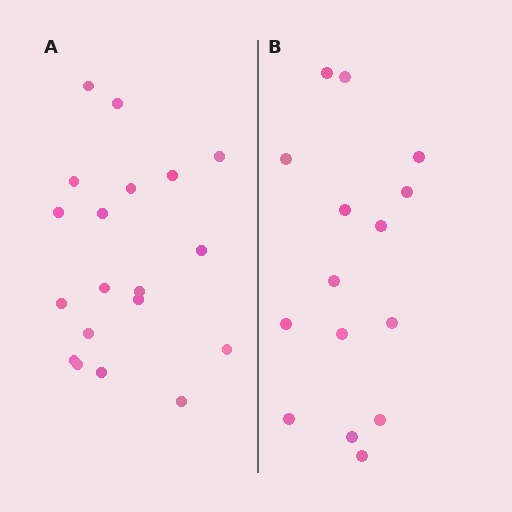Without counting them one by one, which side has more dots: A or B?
Region A (the left region) has more dots.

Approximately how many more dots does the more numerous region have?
Region A has about 4 more dots than region B.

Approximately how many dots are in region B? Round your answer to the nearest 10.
About 20 dots. (The exact count is 15, which rounds to 20.)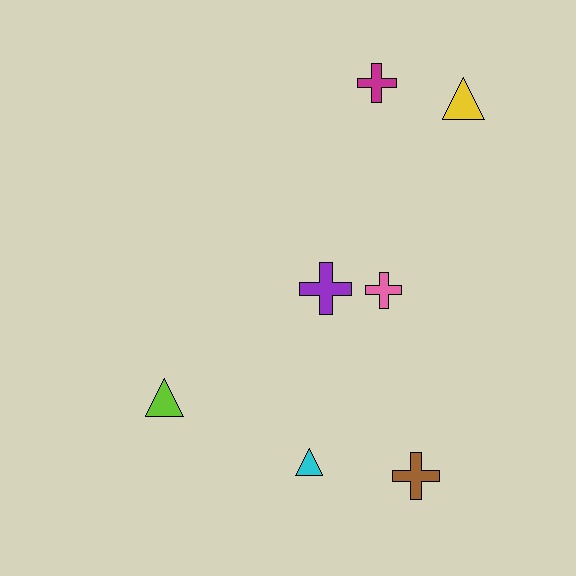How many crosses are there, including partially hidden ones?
There are 4 crosses.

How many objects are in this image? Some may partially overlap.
There are 7 objects.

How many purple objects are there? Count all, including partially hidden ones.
There is 1 purple object.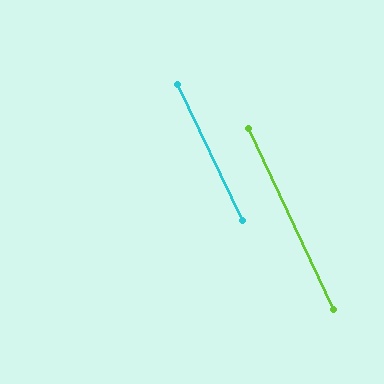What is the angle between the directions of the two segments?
Approximately 0 degrees.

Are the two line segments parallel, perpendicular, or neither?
Parallel — their directions differ by only 0.1°.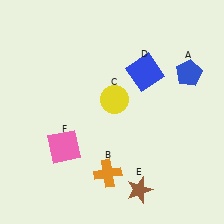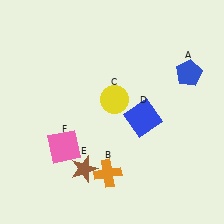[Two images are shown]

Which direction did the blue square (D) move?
The blue square (D) moved down.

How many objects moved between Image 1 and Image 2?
2 objects moved between the two images.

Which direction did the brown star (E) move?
The brown star (E) moved left.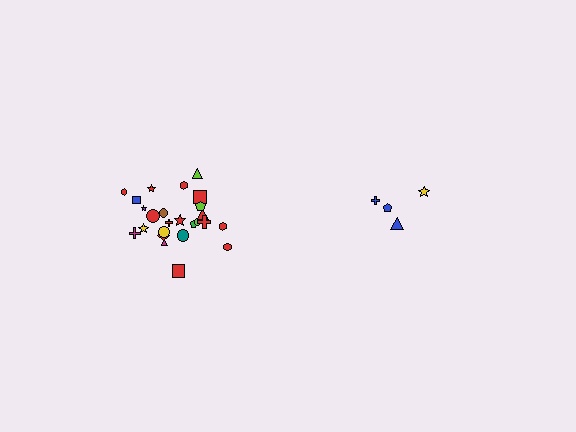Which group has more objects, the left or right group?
The left group.